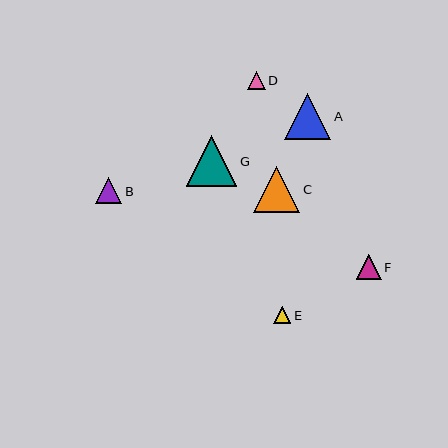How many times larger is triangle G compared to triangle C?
Triangle G is approximately 1.1 times the size of triangle C.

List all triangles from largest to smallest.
From largest to smallest: G, A, C, B, F, D, E.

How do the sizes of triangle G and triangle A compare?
Triangle G and triangle A are approximately the same size.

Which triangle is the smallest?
Triangle E is the smallest with a size of approximately 17 pixels.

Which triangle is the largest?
Triangle G is the largest with a size of approximately 51 pixels.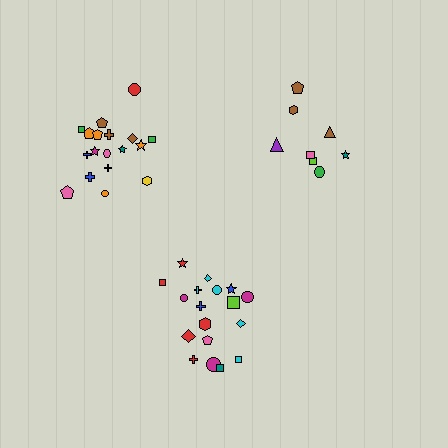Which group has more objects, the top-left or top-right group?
The top-left group.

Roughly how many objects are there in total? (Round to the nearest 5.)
Roughly 45 objects in total.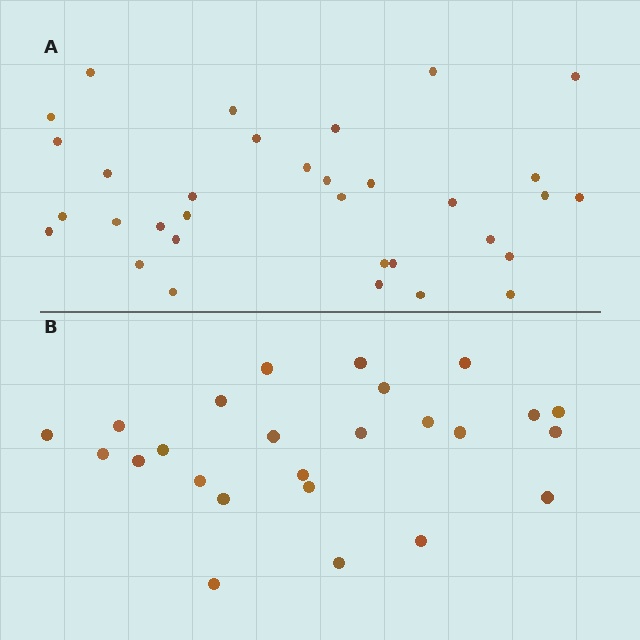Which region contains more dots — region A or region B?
Region A (the top region) has more dots.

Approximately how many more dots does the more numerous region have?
Region A has roughly 8 or so more dots than region B.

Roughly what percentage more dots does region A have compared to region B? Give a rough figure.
About 30% more.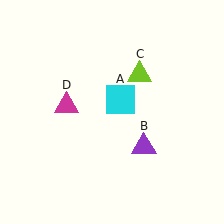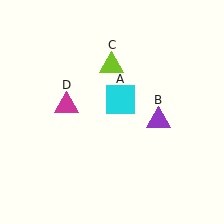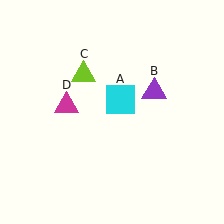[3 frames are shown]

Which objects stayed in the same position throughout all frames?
Cyan square (object A) and magenta triangle (object D) remained stationary.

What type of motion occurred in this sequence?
The purple triangle (object B), lime triangle (object C) rotated counterclockwise around the center of the scene.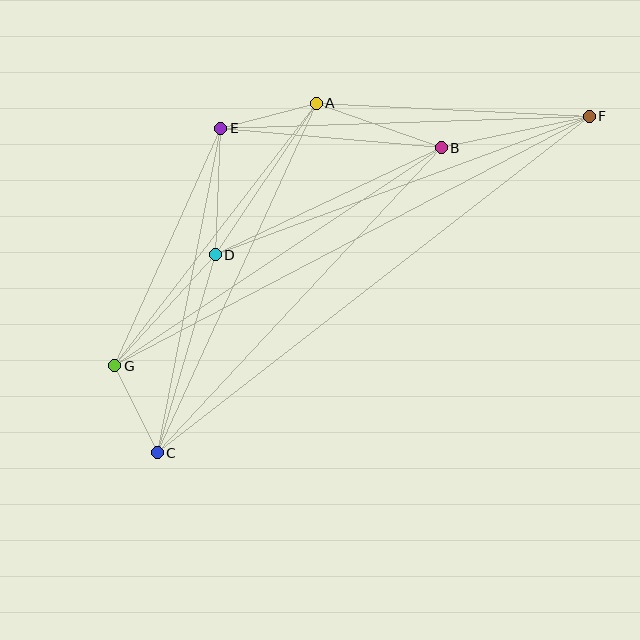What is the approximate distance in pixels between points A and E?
The distance between A and E is approximately 99 pixels.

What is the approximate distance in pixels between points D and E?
The distance between D and E is approximately 127 pixels.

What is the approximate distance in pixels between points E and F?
The distance between E and F is approximately 369 pixels.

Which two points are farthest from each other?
Points C and F are farthest from each other.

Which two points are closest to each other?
Points C and G are closest to each other.